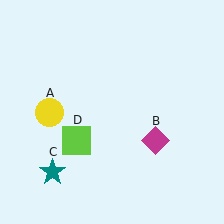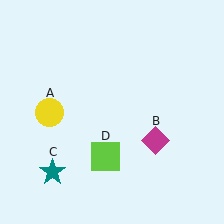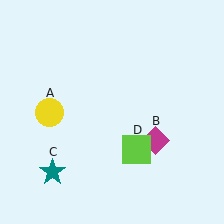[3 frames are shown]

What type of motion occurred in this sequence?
The lime square (object D) rotated counterclockwise around the center of the scene.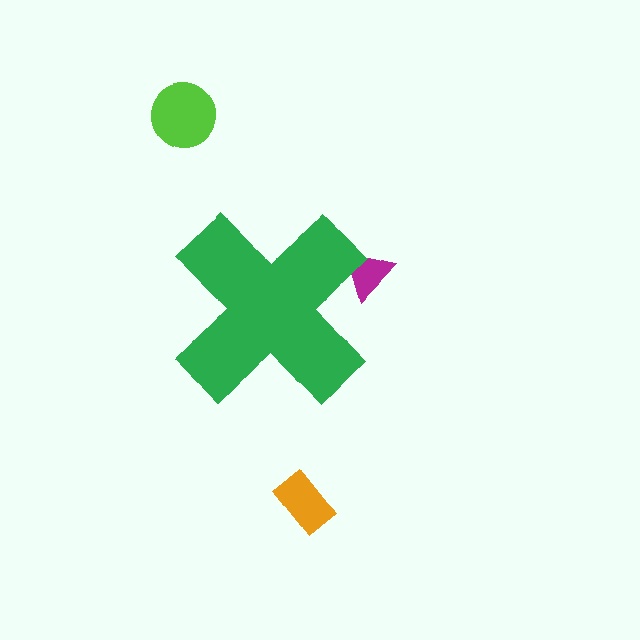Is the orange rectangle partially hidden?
No, the orange rectangle is fully visible.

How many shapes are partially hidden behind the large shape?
1 shape is partially hidden.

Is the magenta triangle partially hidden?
Yes, the magenta triangle is partially hidden behind the green cross.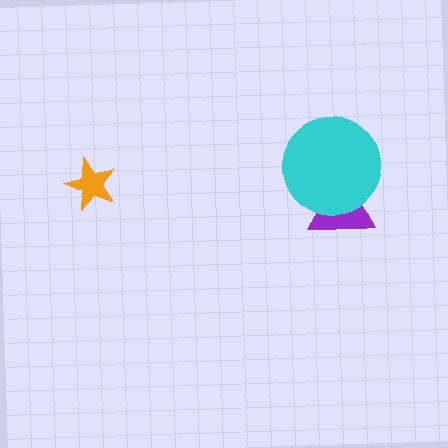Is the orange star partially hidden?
No, no other shape covers it.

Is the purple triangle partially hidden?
Yes, it is partially covered by another shape.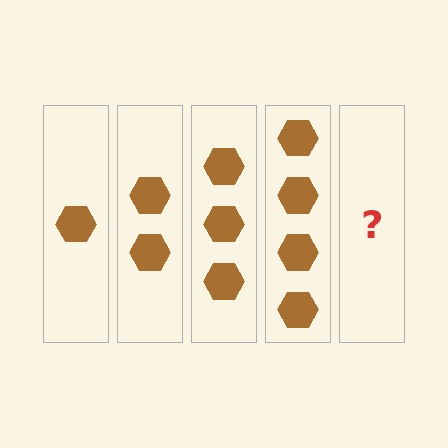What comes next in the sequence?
The next element should be 5 hexagons.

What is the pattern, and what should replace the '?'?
The pattern is that each step adds one more hexagon. The '?' should be 5 hexagons.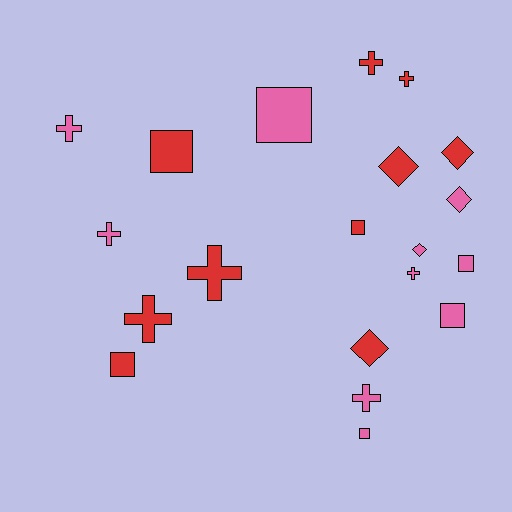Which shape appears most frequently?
Cross, with 8 objects.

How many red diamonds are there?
There are 3 red diamonds.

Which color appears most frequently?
Pink, with 10 objects.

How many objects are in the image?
There are 20 objects.